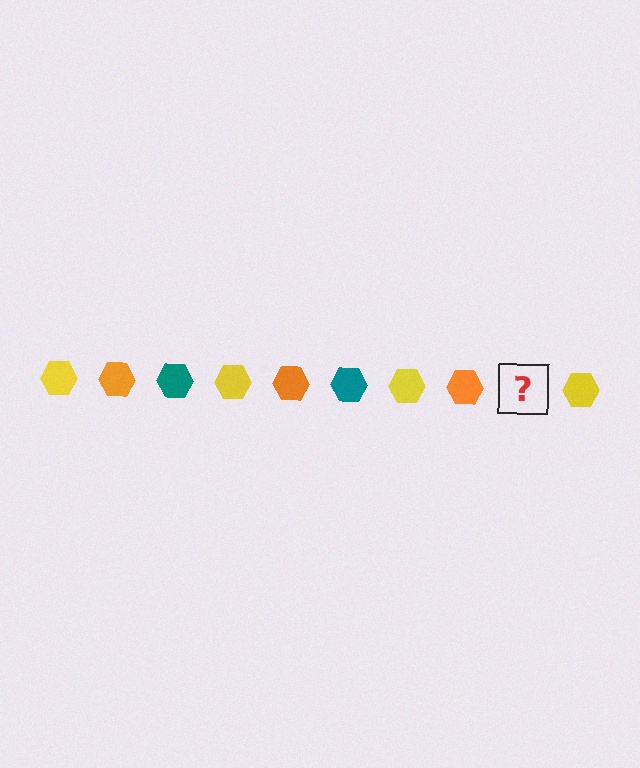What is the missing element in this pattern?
The missing element is a teal hexagon.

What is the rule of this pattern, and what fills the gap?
The rule is that the pattern cycles through yellow, orange, teal hexagons. The gap should be filled with a teal hexagon.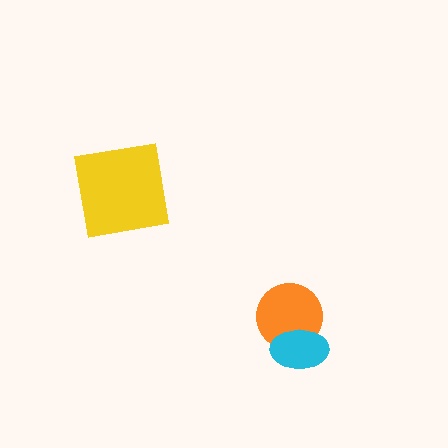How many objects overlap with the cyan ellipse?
1 object overlaps with the cyan ellipse.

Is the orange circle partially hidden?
Yes, it is partially covered by another shape.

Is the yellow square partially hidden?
No, no other shape covers it.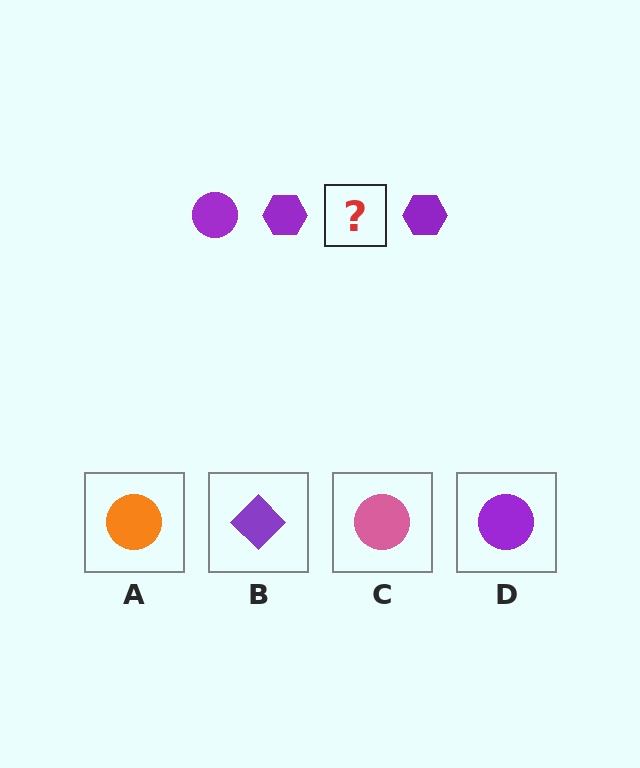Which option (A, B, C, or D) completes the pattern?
D.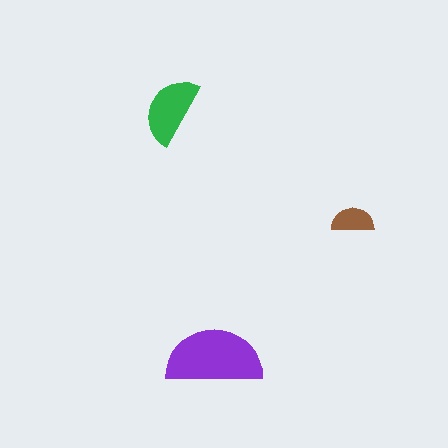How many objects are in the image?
There are 3 objects in the image.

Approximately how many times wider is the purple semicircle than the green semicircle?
About 1.5 times wider.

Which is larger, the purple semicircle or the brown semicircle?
The purple one.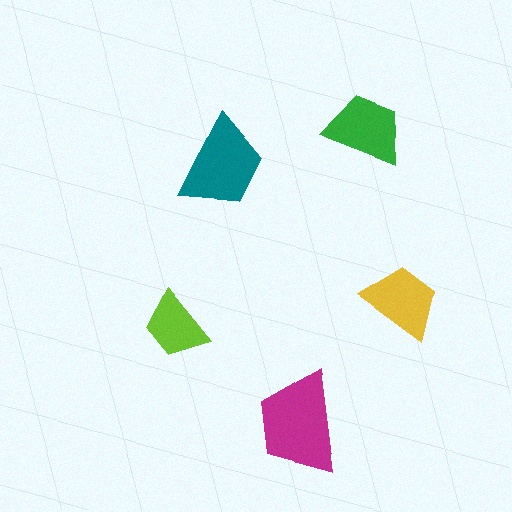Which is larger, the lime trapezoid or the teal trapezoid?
The teal one.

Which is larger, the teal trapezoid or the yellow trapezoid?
The teal one.